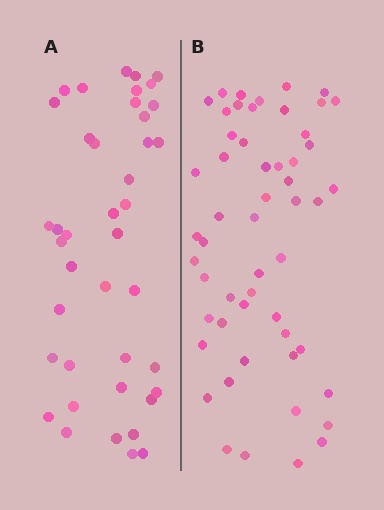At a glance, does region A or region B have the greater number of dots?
Region B (the right region) has more dots.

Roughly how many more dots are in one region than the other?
Region B has approximately 15 more dots than region A.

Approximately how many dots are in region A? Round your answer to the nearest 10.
About 40 dots. (The exact count is 41, which rounds to 40.)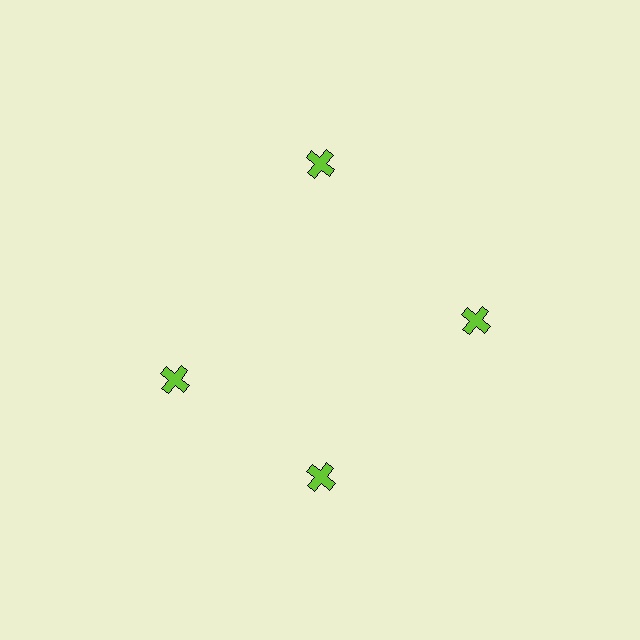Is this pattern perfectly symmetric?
No. The 4 lime crosses are arranged in a ring, but one element near the 9 o'clock position is rotated out of alignment along the ring, breaking the 4-fold rotational symmetry.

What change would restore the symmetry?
The symmetry would be restored by rotating it back into even spacing with its neighbors so that all 4 crosses sit at equal angles and equal distance from the center.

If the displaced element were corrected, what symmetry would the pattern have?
It would have 4-fold rotational symmetry — the pattern would map onto itself every 90 degrees.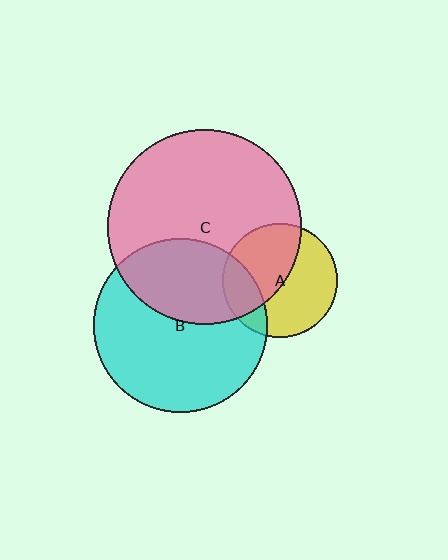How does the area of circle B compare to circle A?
Approximately 2.3 times.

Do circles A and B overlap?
Yes.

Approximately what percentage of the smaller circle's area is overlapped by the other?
Approximately 20%.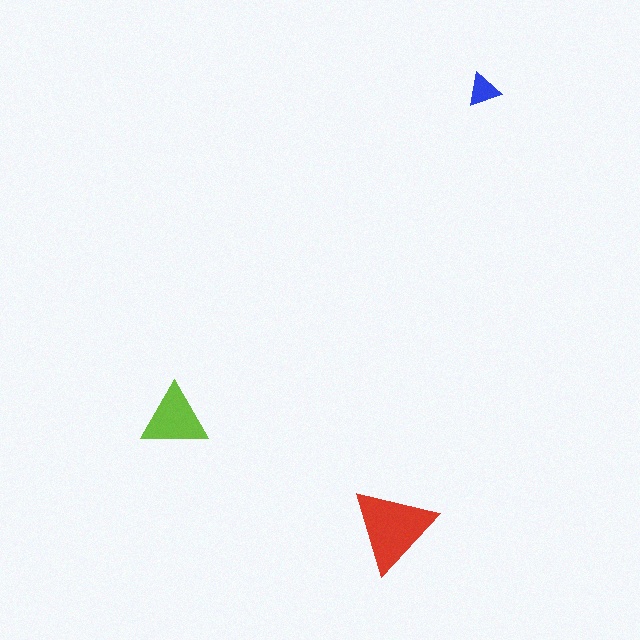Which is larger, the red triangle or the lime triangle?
The red one.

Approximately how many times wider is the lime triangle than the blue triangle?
About 2 times wider.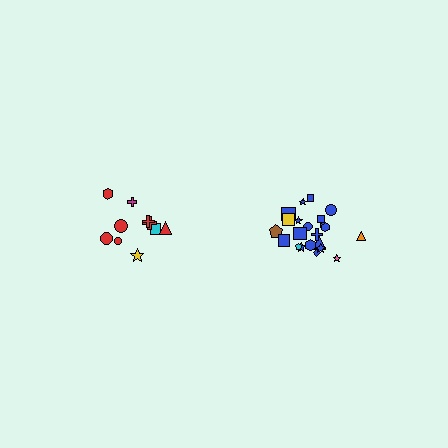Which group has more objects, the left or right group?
The right group.